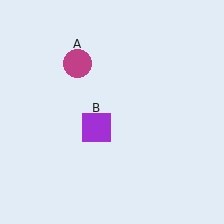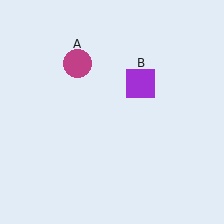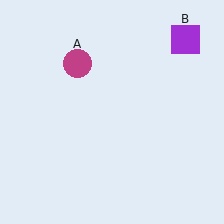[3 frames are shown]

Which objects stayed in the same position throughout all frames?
Magenta circle (object A) remained stationary.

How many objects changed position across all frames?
1 object changed position: purple square (object B).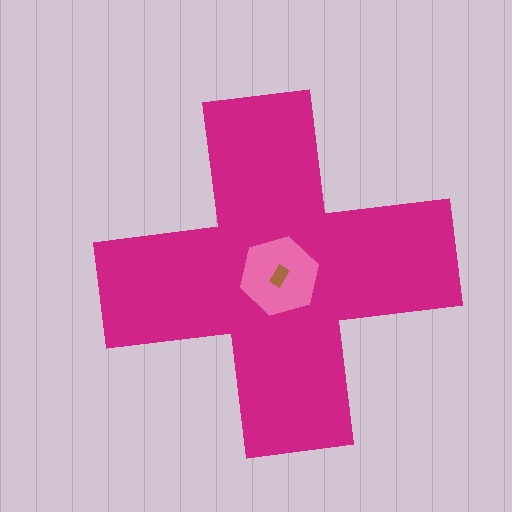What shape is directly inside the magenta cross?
The pink hexagon.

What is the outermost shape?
The magenta cross.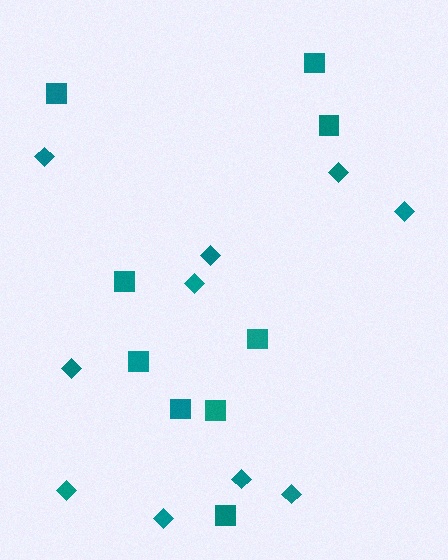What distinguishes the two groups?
There are 2 groups: one group of diamonds (10) and one group of squares (9).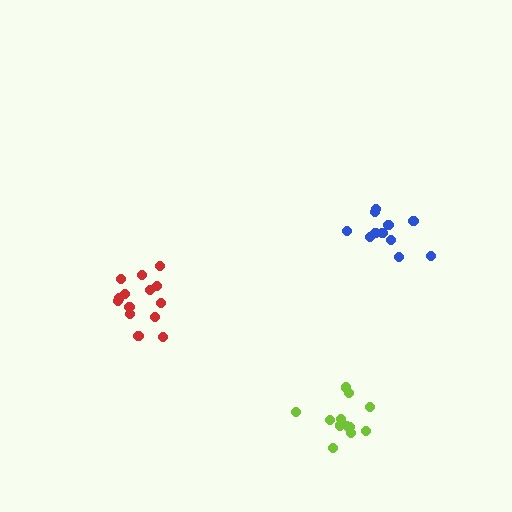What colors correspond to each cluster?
The clusters are colored: lime, red, blue.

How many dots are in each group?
Group 1: 12 dots, Group 2: 14 dots, Group 3: 11 dots (37 total).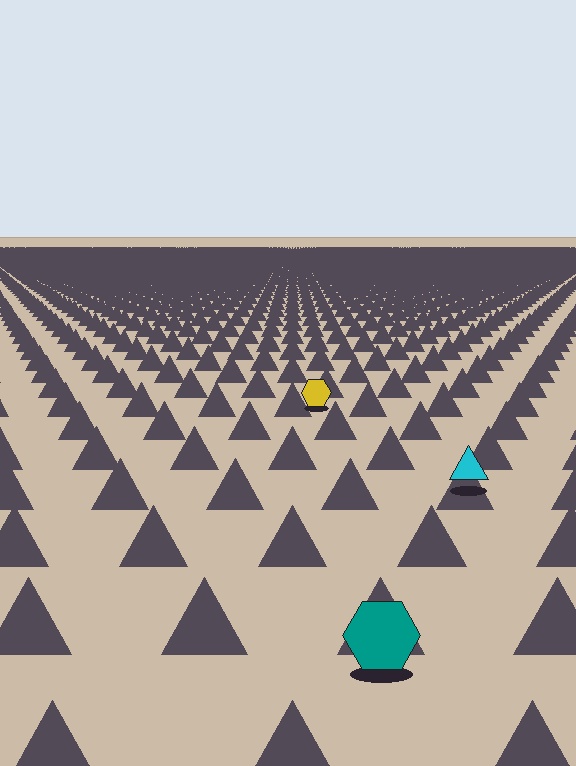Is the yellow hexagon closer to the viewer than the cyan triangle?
No. The cyan triangle is closer — you can tell from the texture gradient: the ground texture is coarser near it.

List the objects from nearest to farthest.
From nearest to farthest: the teal hexagon, the cyan triangle, the yellow hexagon.